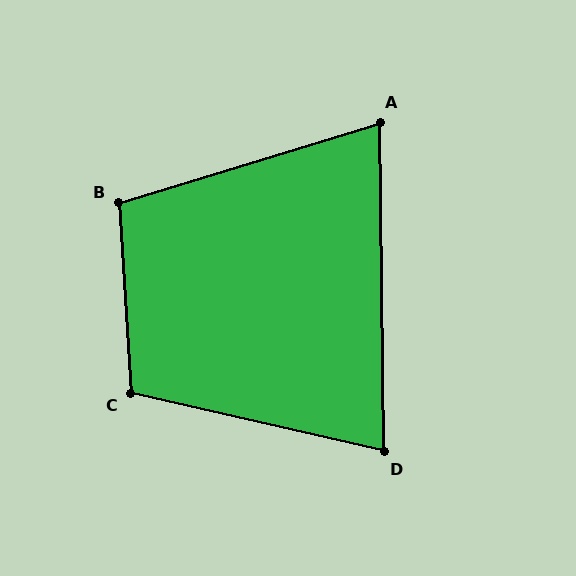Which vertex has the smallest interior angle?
A, at approximately 74 degrees.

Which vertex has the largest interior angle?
C, at approximately 106 degrees.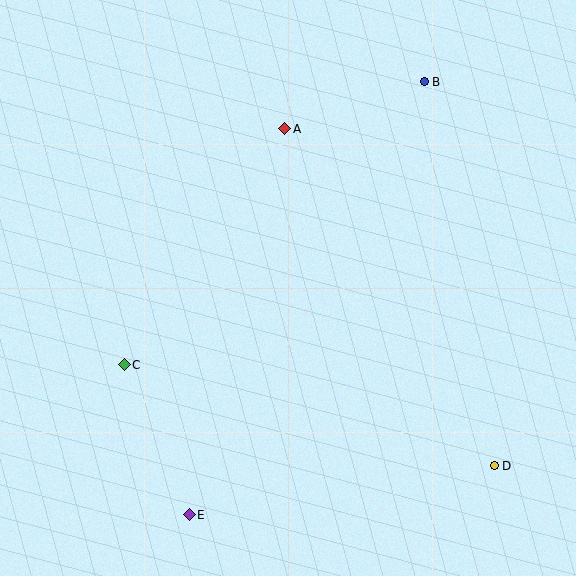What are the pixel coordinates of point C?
Point C is at (124, 365).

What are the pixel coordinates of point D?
Point D is at (494, 466).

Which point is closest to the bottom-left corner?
Point E is closest to the bottom-left corner.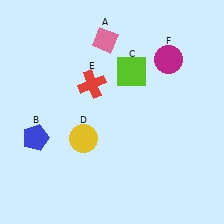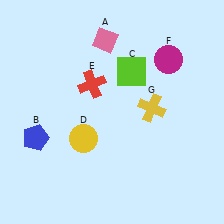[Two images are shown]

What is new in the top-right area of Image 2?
A yellow cross (G) was added in the top-right area of Image 2.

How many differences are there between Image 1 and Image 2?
There is 1 difference between the two images.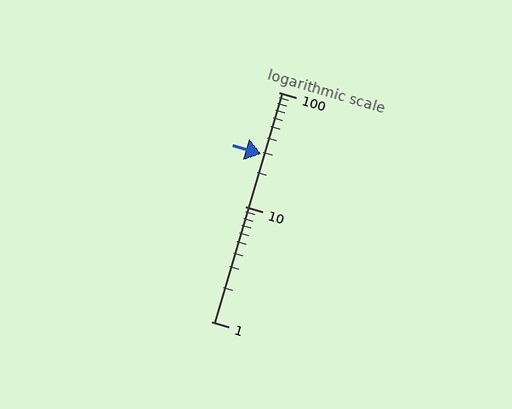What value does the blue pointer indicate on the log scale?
The pointer indicates approximately 29.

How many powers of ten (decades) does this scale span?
The scale spans 2 decades, from 1 to 100.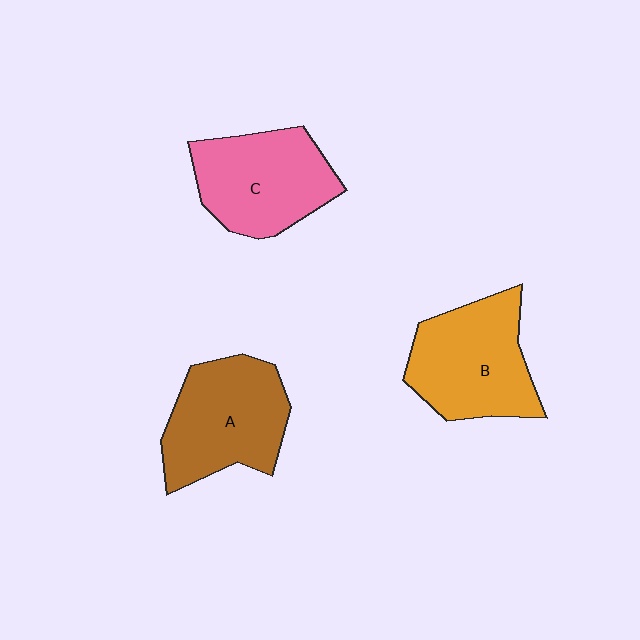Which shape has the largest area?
Shape B (orange).